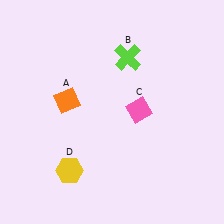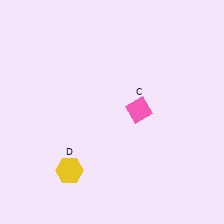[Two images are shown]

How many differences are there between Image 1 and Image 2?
There are 2 differences between the two images.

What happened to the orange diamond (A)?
The orange diamond (A) was removed in Image 2. It was in the top-left area of Image 1.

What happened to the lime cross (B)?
The lime cross (B) was removed in Image 2. It was in the top-right area of Image 1.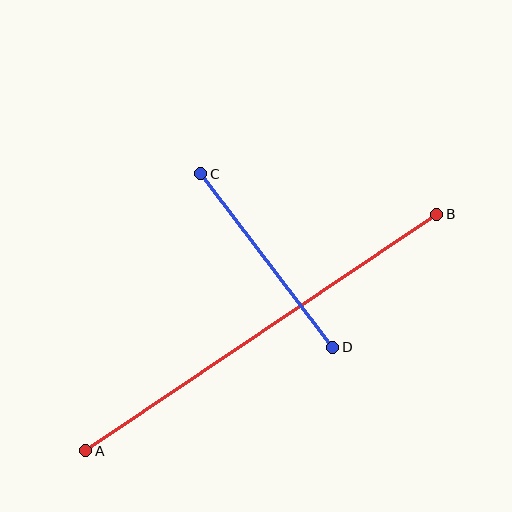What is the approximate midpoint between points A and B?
The midpoint is at approximately (261, 332) pixels.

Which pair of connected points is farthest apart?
Points A and B are farthest apart.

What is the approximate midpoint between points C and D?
The midpoint is at approximately (267, 260) pixels.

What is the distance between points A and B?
The distance is approximately 423 pixels.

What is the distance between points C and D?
The distance is approximately 218 pixels.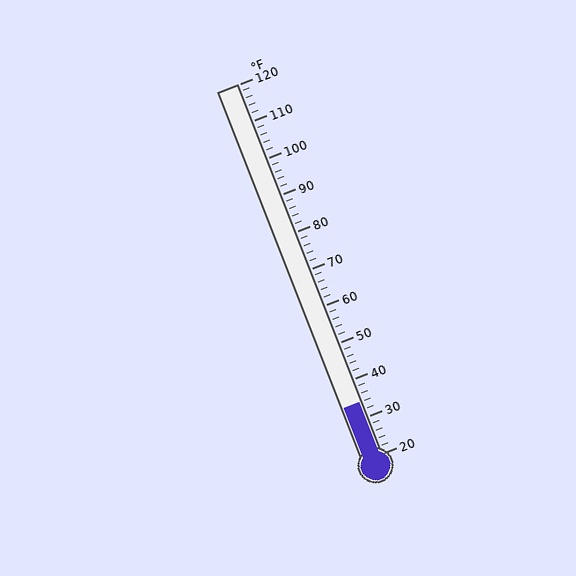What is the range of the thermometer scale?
The thermometer scale ranges from 20°F to 120°F.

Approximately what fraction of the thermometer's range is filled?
The thermometer is filled to approximately 15% of its range.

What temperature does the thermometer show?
The thermometer shows approximately 34°F.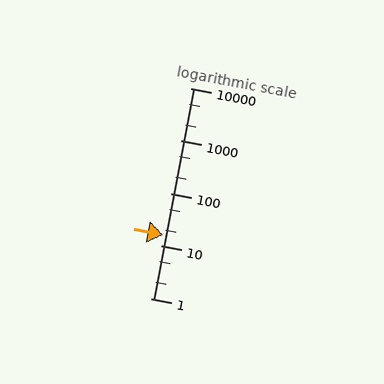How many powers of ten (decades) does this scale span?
The scale spans 4 decades, from 1 to 10000.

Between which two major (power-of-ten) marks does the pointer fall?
The pointer is between 10 and 100.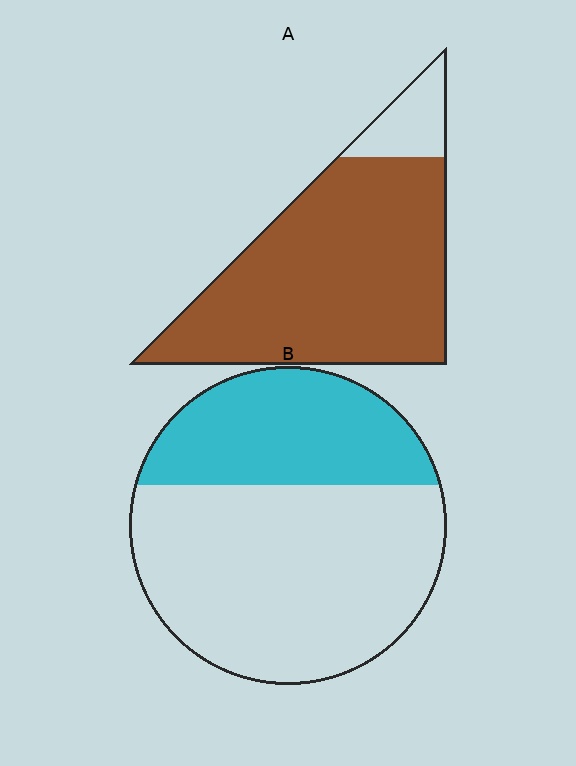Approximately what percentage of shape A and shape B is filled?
A is approximately 90% and B is approximately 35%.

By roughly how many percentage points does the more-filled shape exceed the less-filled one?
By roughly 55 percentage points (A over B).